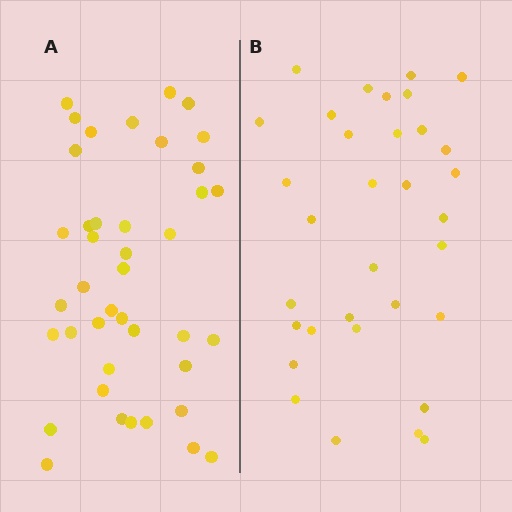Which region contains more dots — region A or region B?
Region A (the left region) has more dots.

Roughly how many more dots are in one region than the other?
Region A has roughly 8 or so more dots than region B.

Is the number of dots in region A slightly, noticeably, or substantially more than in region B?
Region A has only slightly more — the two regions are fairly close. The ratio is roughly 1.2 to 1.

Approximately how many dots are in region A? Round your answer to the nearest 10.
About 40 dots. (The exact count is 41, which rounds to 40.)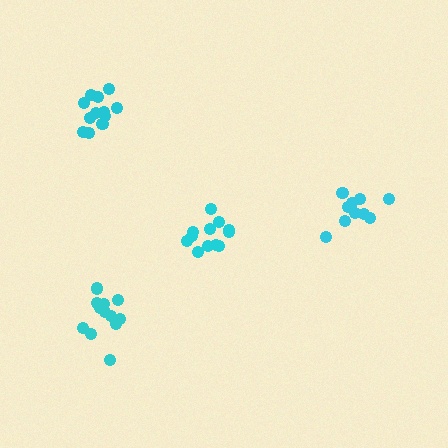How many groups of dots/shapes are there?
There are 4 groups.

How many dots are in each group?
Group 1: 12 dots, Group 2: 12 dots, Group 3: 13 dots, Group 4: 12 dots (49 total).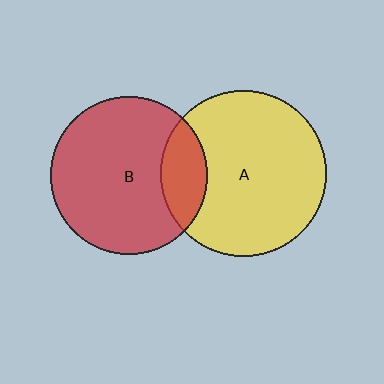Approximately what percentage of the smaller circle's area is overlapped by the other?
Approximately 20%.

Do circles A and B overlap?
Yes.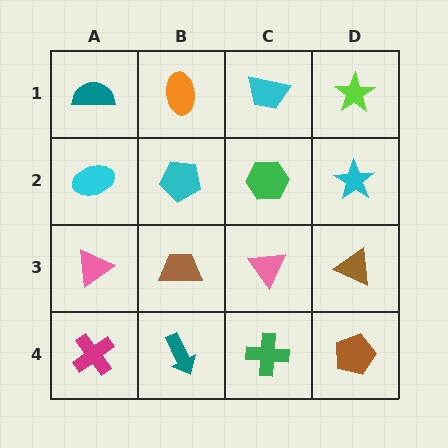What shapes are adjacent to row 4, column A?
A pink triangle (row 3, column A), a teal arrow (row 4, column B).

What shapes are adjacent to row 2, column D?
A lime star (row 1, column D), a brown triangle (row 3, column D), a green hexagon (row 2, column C).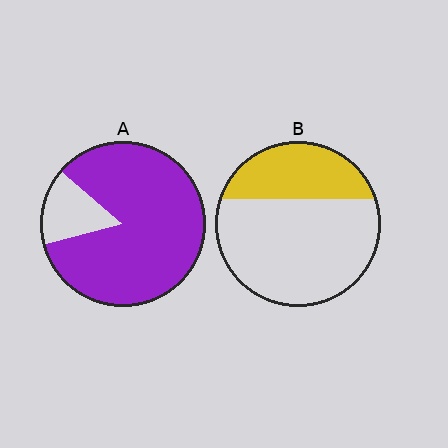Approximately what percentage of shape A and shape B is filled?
A is approximately 85% and B is approximately 30%.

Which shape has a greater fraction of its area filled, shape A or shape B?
Shape A.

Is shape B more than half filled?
No.